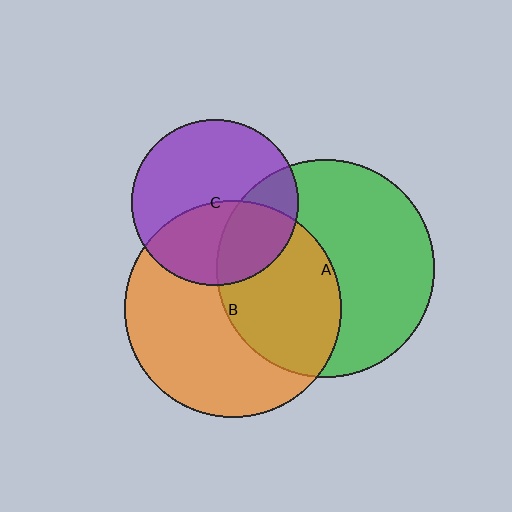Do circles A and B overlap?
Yes.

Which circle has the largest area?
Circle A (green).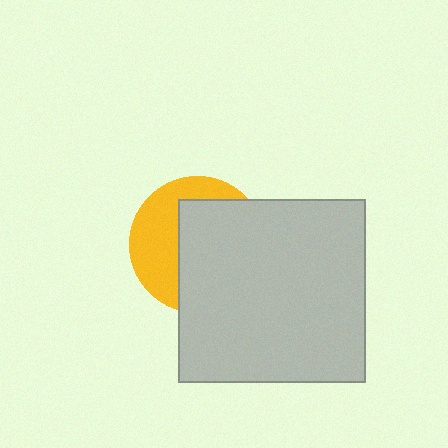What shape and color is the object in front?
The object in front is a light gray rectangle.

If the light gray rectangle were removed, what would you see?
You would see the complete yellow circle.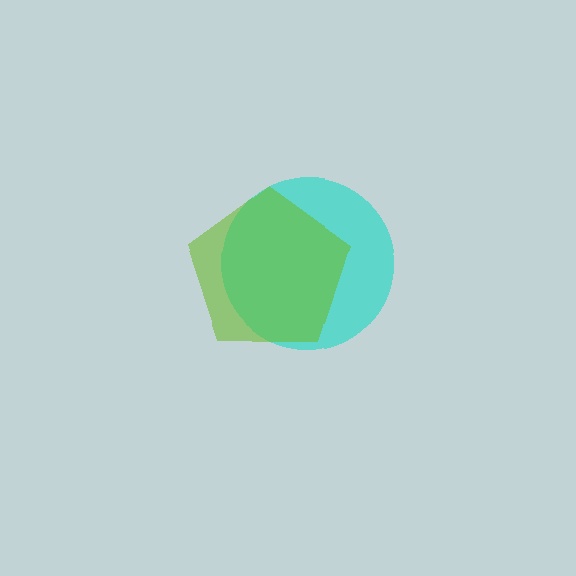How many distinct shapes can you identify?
There are 2 distinct shapes: a cyan circle, a lime pentagon.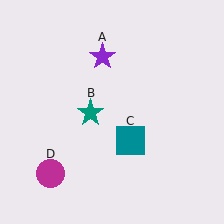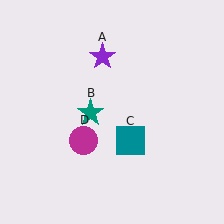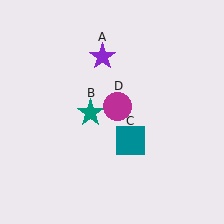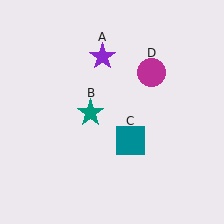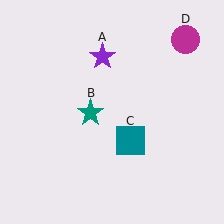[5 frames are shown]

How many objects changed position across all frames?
1 object changed position: magenta circle (object D).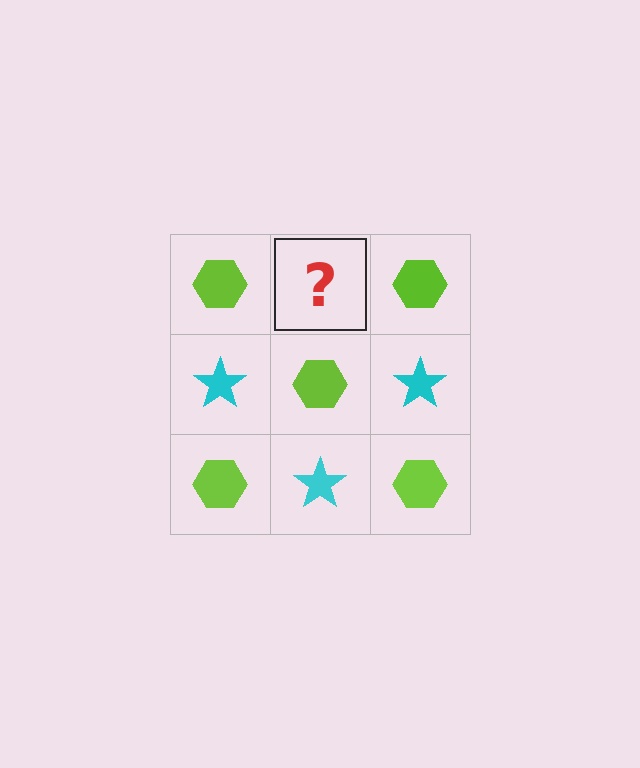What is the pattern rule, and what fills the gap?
The rule is that it alternates lime hexagon and cyan star in a checkerboard pattern. The gap should be filled with a cyan star.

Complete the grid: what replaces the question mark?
The question mark should be replaced with a cyan star.